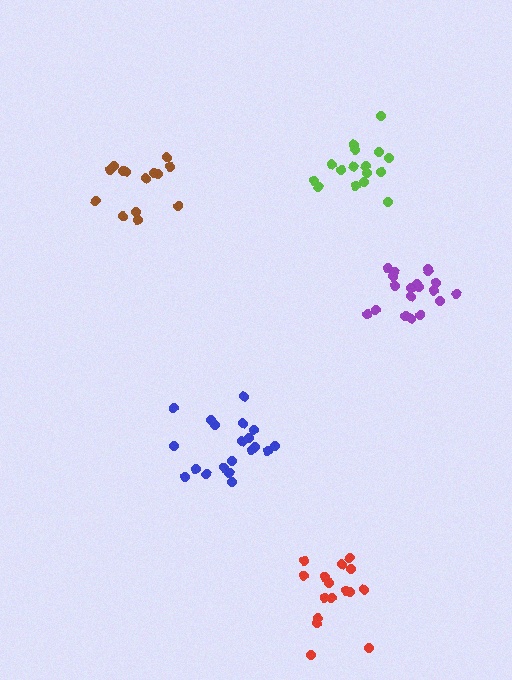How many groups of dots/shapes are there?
There are 5 groups.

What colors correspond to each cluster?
The clusters are colored: purple, brown, red, lime, blue.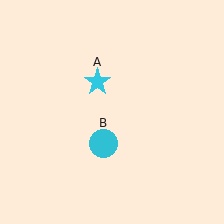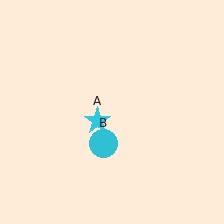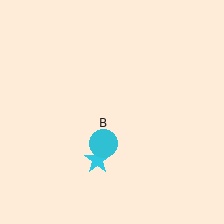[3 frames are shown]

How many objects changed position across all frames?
1 object changed position: cyan star (object A).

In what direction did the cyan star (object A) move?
The cyan star (object A) moved down.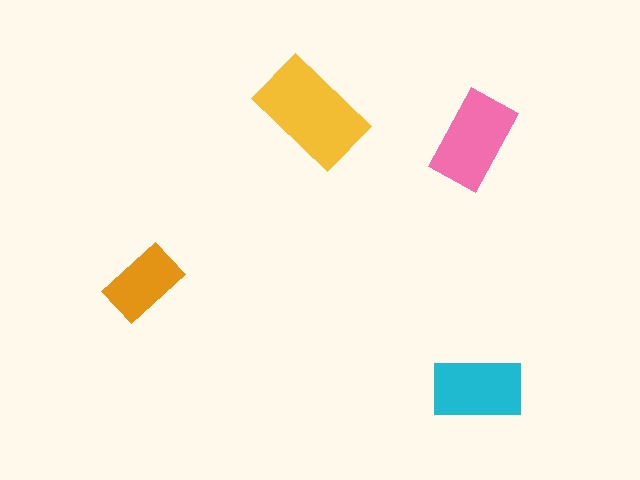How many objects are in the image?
There are 4 objects in the image.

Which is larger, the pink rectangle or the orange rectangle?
The pink one.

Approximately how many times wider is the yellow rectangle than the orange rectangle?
About 1.5 times wider.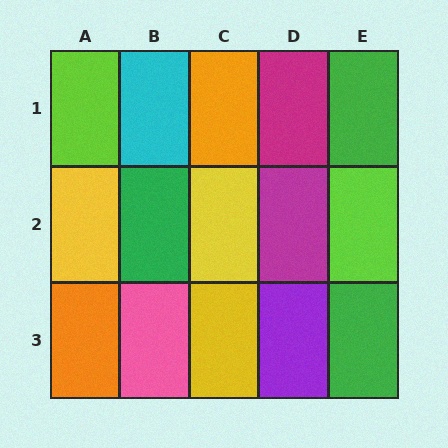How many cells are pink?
1 cell is pink.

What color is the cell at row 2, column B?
Green.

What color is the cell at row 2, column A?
Yellow.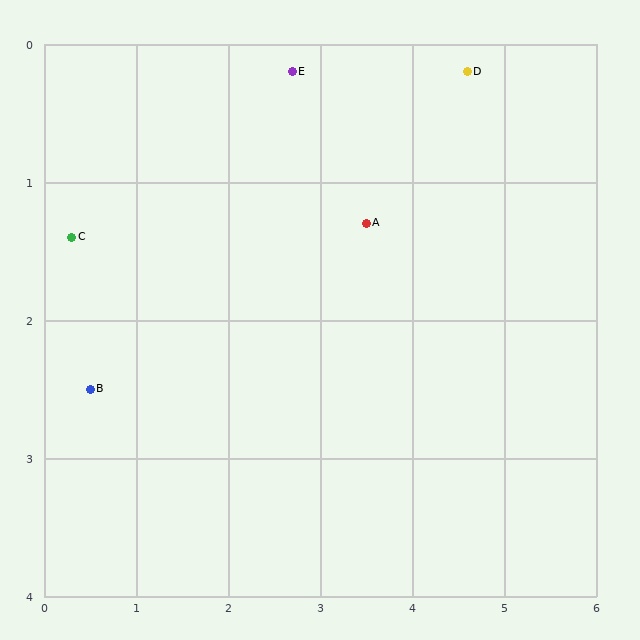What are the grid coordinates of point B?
Point B is at approximately (0.5, 2.5).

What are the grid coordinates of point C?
Point C is at approximately (0.3, 1.4).